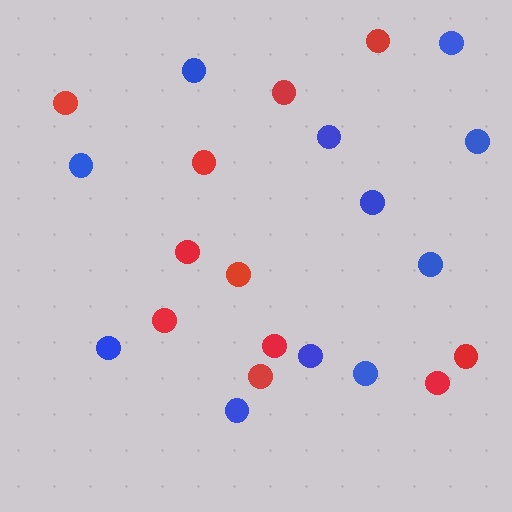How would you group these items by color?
There are 2 groups: one group of blue circles (11) and one group of red circles (11).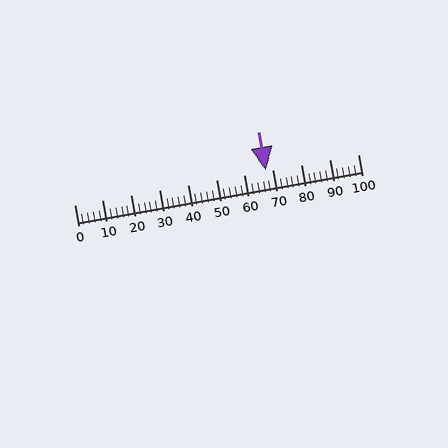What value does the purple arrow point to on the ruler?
The purple arrow points to approximately 68.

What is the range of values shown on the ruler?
The ruler shows values from 0 to 100.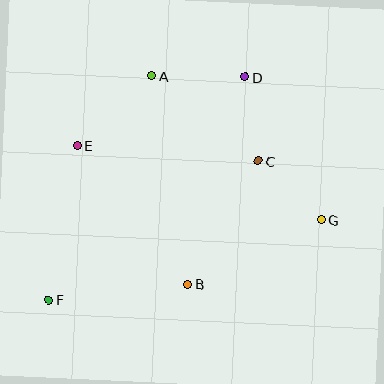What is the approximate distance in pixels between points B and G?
The distance between B and G is approximately 148 pixels.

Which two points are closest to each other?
Points C and D are closest to each other.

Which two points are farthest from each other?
Points D and F are farthest from each other.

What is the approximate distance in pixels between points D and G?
The distance between D and G is approximately 162 pixels.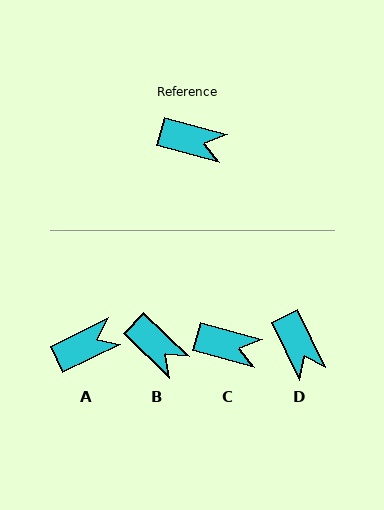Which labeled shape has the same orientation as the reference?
C.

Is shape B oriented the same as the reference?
No, it is off by about 28 degrees.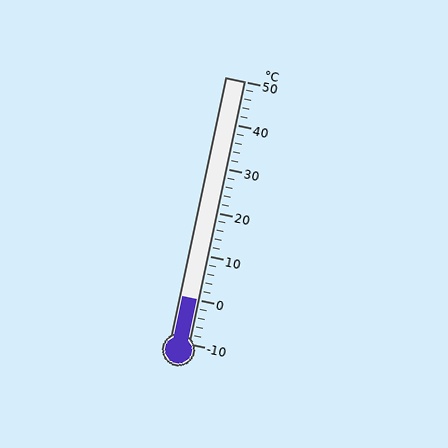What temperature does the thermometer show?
The thermometer shows approximately 0°C.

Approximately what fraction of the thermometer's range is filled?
The thermometer is filled to approximately 15% of its range.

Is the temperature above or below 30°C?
The temperature is below 30°C.